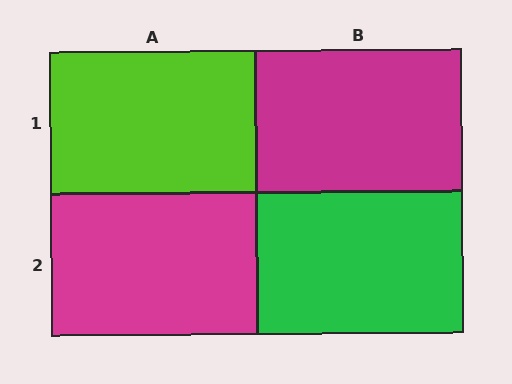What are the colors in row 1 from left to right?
Lime, magenta.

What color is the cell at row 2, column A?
Magenta.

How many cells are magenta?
2 cells are magenta.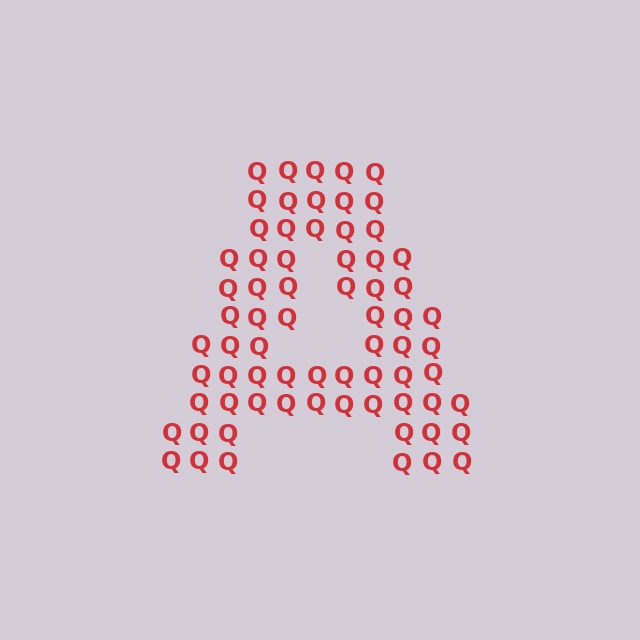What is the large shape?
The large shape is the letter A.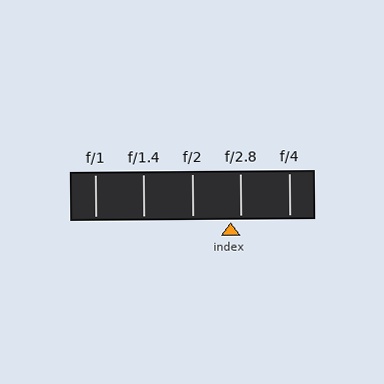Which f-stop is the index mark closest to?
The index mark is closest to f/2.8.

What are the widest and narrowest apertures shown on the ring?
The widest aperture shown is f/1 and the narrowest is f/4.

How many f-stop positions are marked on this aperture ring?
There are 5 f-stop positions marked.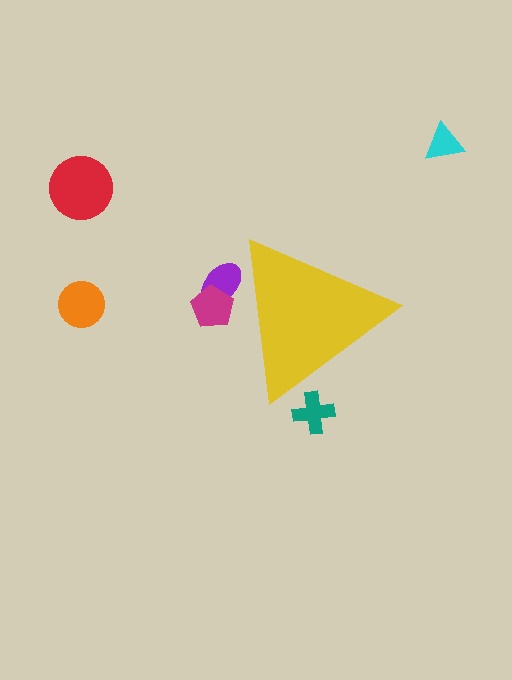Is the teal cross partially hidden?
Yes, the teal cross is partially hidden behind the yellow triangle.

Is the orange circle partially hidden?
No, the orange circle is fully visible.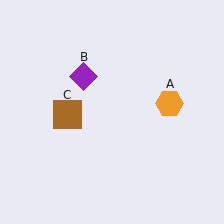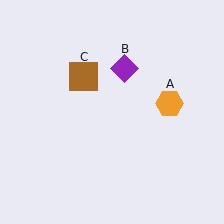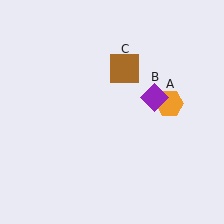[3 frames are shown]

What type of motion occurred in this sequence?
The purple diamond (object B), brown square (object C) rotated clockwise around the center of the scene.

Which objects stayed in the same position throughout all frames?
Orange hexagon (object A) remained stationary.